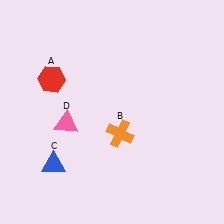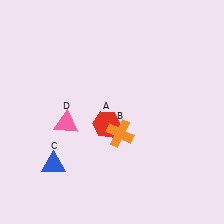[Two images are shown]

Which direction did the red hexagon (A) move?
The red hexagon (A) moved right.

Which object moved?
The red hexagon (A) moved right.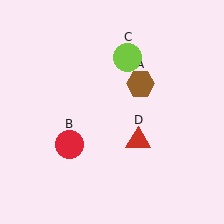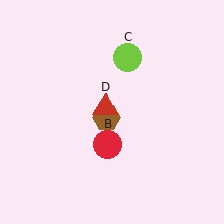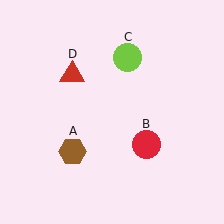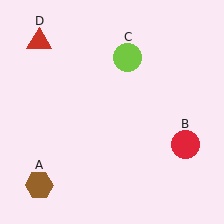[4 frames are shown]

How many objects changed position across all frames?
3 objects changed position: brown hexagon (object A), red circle (object B), red triangle (object D).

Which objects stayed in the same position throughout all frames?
Lime circle (object C) remained stationary.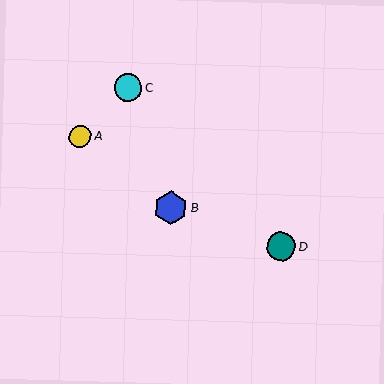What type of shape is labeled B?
Shape B is a blue hexagon.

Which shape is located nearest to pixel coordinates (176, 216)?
The blue hexagon (labeled B) at (171, 208) is nearest to that location.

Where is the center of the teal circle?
The center of the teal circle is at (281, 247).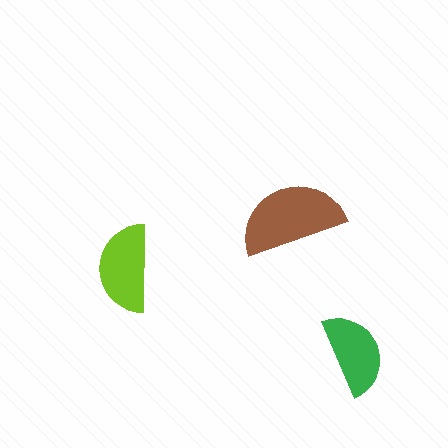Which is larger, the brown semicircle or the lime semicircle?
The brown one.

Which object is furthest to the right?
The green semicircle is rightmost.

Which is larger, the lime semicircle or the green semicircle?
The lime one.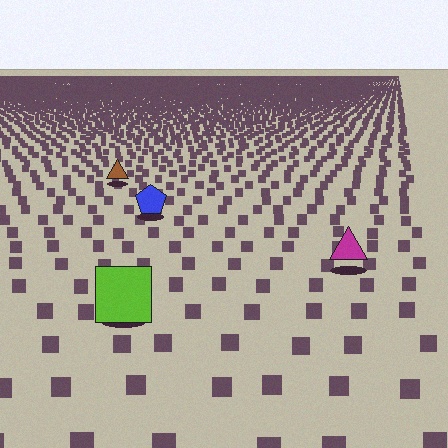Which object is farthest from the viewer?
The brown triangle is farthest from the viewer. It appears smaller and the ground texture around it is denser.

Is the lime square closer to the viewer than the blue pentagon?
Yes. The lime square is closer — you can tell from the texture gradient: the ground texture is coarser near it.